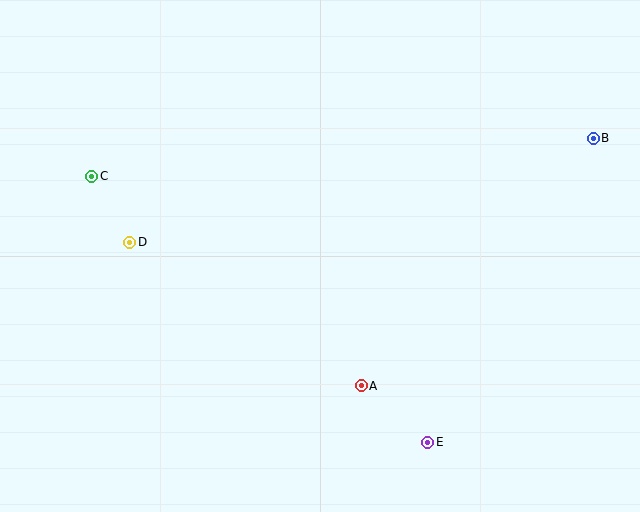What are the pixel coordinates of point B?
Point B is at (593, 138).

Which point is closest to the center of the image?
Point A at (361, 386) is closest to the center.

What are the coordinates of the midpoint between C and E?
The midpoint between C and E is at (260, 309).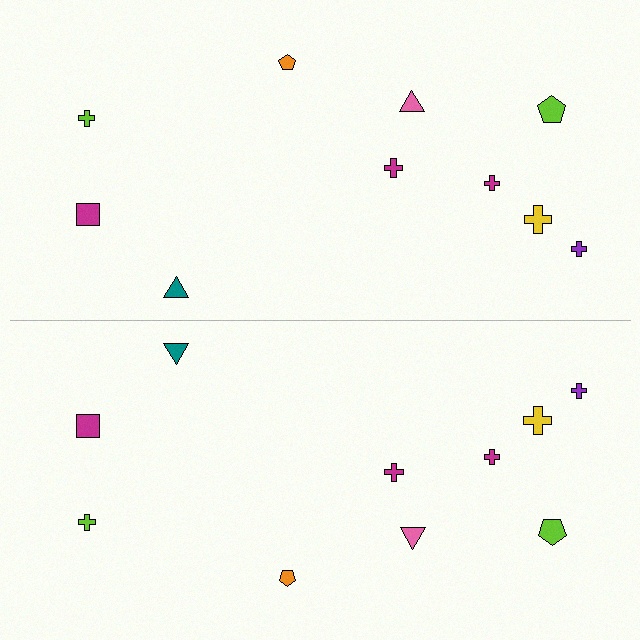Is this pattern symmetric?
Yes, this pattern has bilateral (reflection) symmetry.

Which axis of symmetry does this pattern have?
The pattern has a horizontal axis of symmetry running through the center of the image.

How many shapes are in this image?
There are 20 shapes in this image.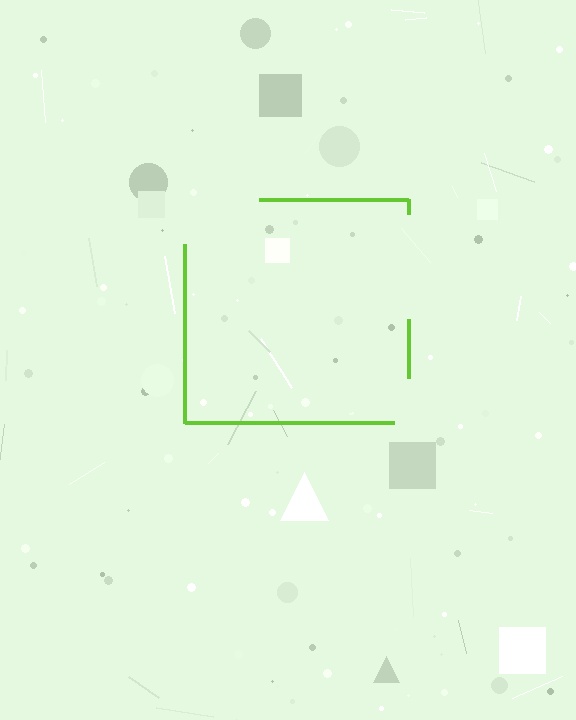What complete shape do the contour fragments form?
The contour fragments form a square.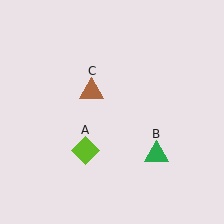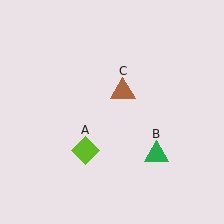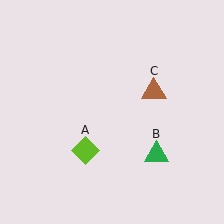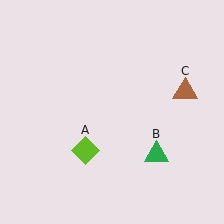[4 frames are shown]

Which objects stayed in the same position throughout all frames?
Lime diamond (object A) and green triangle (object B) remained stationary.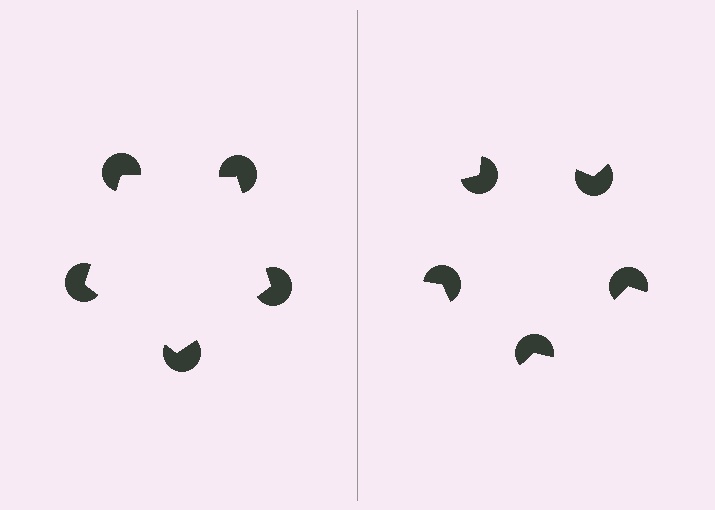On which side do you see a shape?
An illusory pentagon appears on the left side. On the right side the wedge cuts are rotated, so no coherent shape forms.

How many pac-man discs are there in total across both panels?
10 — 5 on each side.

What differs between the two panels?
The pac-man discs are positioned identically on both sides; only the wedge orientations differ. On the left they align to a pentagon; on the right they are misaligned.